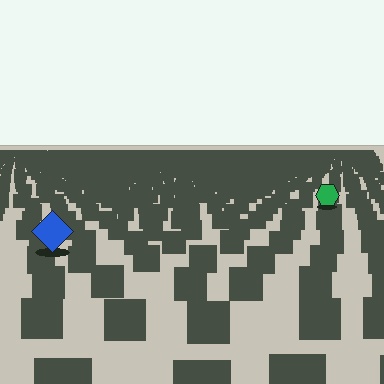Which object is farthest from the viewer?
The green hexagon is farthest from the viewer. It appears smaller and the ground texture around it is denser.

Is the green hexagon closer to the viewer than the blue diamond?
No. The blue diamond is closer — you can tell from the texture gradient: the ground texture is coarser near it.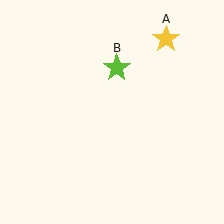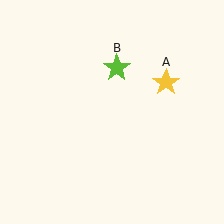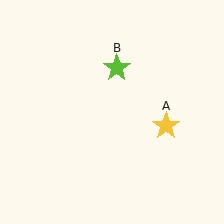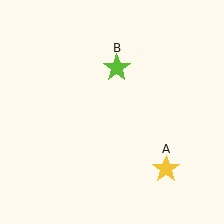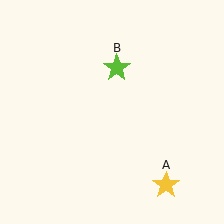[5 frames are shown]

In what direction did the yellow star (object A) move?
The yellow star (object A) moved down.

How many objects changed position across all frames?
1 object changed position: yellow star (object A).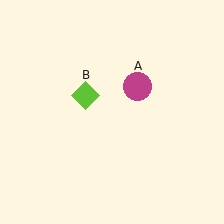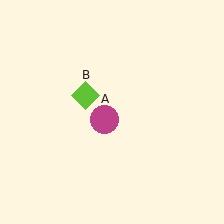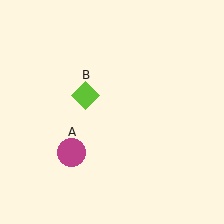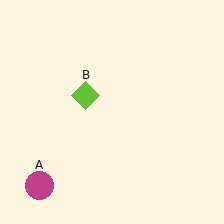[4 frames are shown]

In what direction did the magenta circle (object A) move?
The magenta circle (object A) moved down and to the left.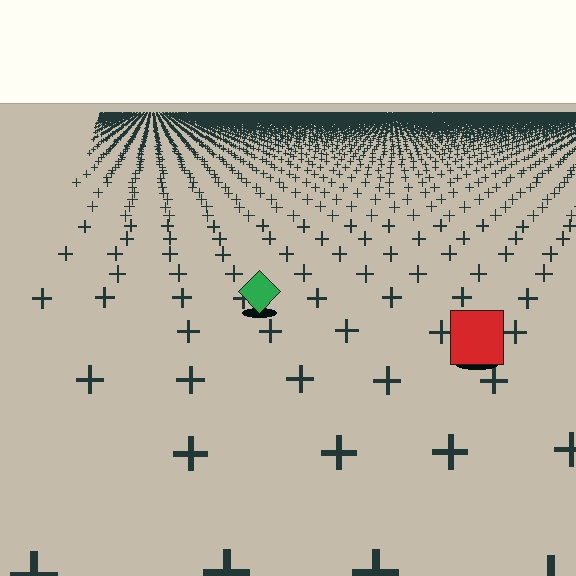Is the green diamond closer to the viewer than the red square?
No. The red square is closer — you can tell from the texture gradient: the ground texture is coarser near it.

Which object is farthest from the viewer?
The green diamond is farthest from the viewer. It appears smaller and the ground texture around it is denser.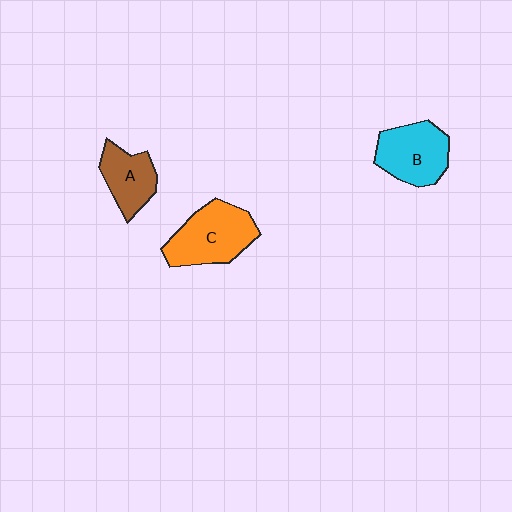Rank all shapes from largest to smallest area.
From largest to smallest: C (orange), B (cyan), A (brown).